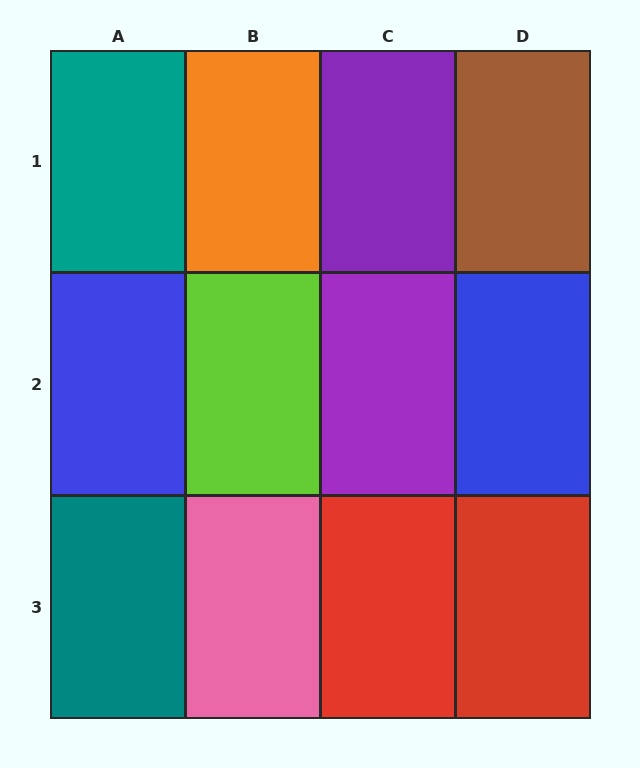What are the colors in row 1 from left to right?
Teal, orange, purple, brown.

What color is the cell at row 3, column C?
Red.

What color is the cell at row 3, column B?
Pink.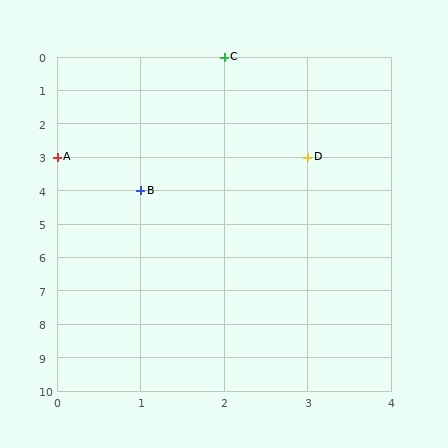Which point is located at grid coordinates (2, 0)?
Point C is at (2, 0).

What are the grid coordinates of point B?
Point B is at grid coordinates (1, 4).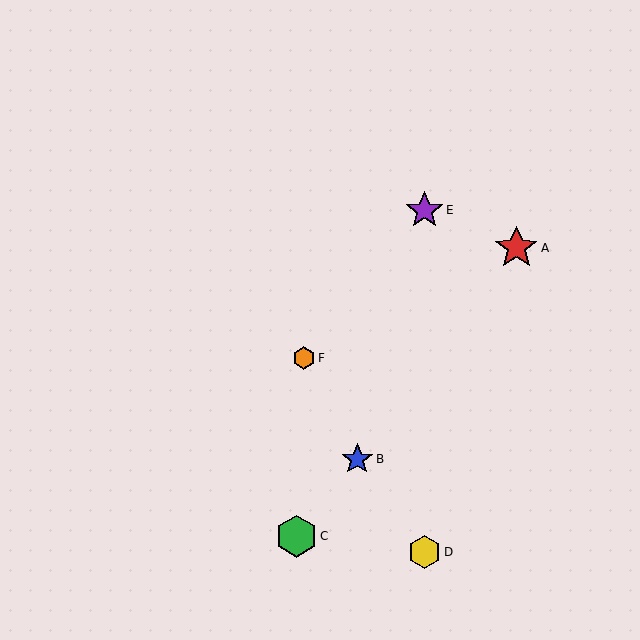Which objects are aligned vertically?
Objects D, E are aligned vertically.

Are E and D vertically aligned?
Yes, both are at x≈424.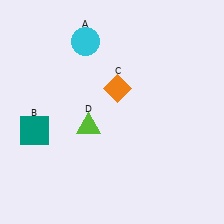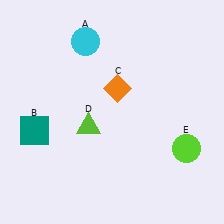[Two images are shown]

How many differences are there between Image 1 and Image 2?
There is 1 difference between the two images.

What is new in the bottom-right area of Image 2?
A lime circle (E) was added in the bottom-right area of Image 2.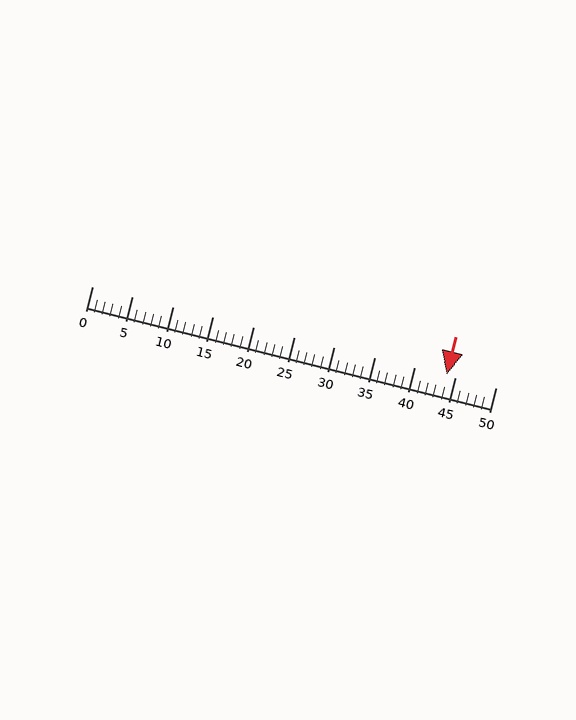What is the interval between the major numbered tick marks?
The major tick marks are spaced 5 units apart.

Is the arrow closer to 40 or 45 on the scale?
The arrow is closer to 45.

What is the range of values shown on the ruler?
The ruler shows values from 0 to 50.